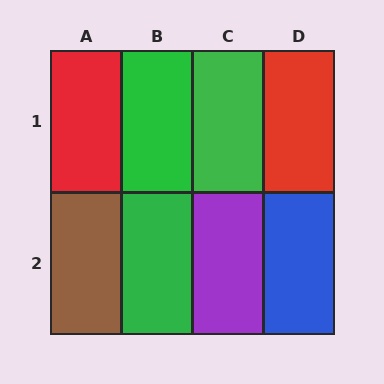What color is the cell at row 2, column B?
Green.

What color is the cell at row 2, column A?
Brown.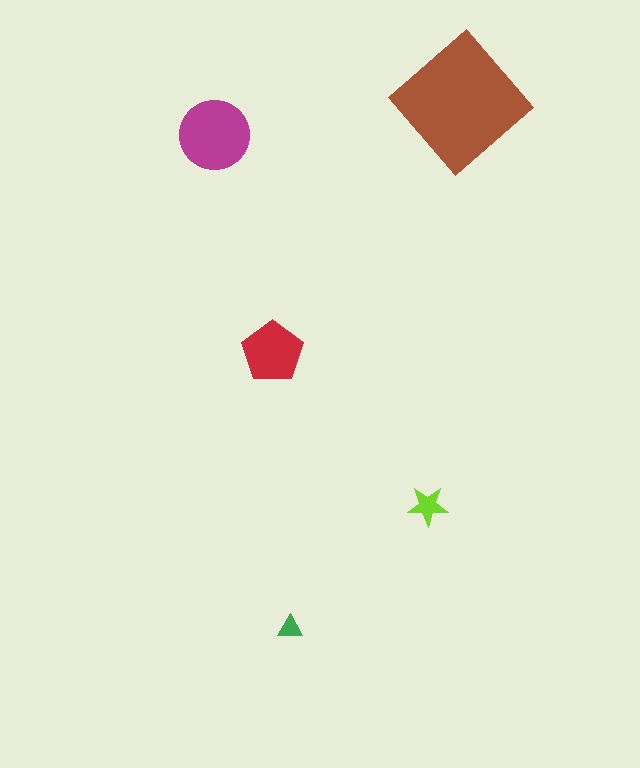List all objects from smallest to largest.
The green triangle, the lime star, the red pentagon, the magenta circle, the brown diamond.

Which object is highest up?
The brown diamond is topmost.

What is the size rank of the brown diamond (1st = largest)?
1st.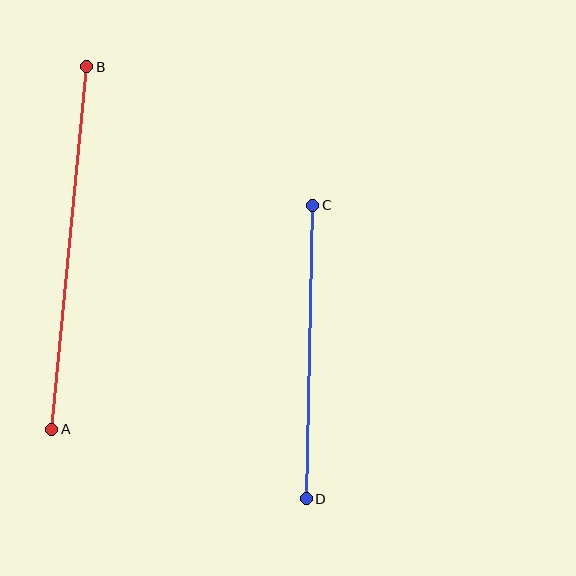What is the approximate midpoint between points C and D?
The midpoint is at approximately (309, 352) pixels.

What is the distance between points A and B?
The distance is approximately 364 pixels.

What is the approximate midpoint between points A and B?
The midpoint is at approximately (69, 248) pixels.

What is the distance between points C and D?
The distance is approximately 294 pixels.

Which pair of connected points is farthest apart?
Points A and B are farthest apart.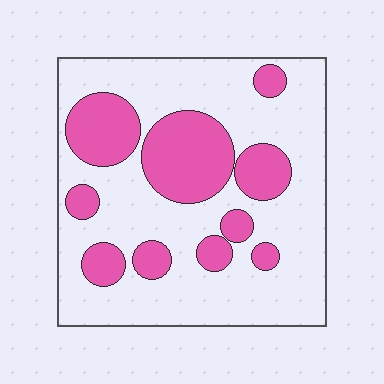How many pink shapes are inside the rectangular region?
10.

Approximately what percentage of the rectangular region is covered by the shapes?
Approximately 30%.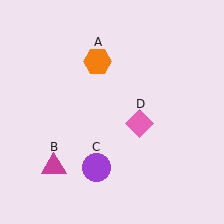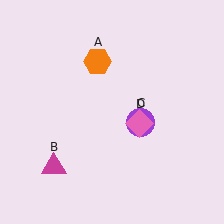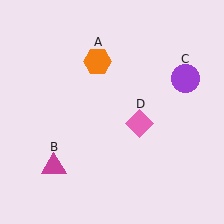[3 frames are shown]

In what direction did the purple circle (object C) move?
The purple circle (object C) moved up and to the right.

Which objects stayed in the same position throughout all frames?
Orange hexagon (object A) and magenta triangle (object B) and pink diamond (object D) remained stationary.